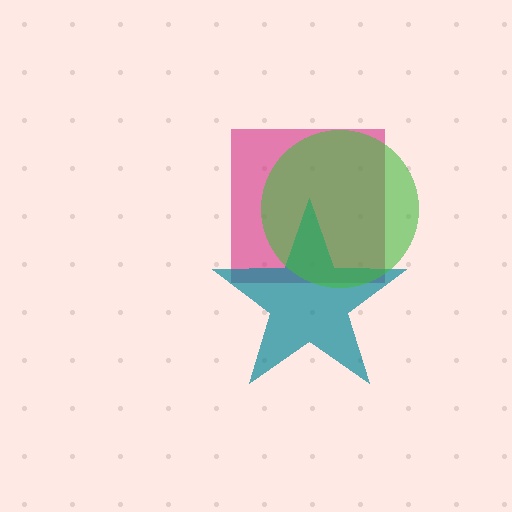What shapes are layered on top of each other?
The layered shapes are: a magenta square, a teal star, a green circle.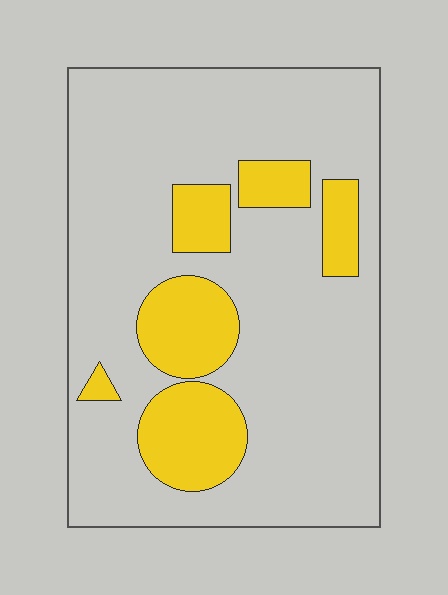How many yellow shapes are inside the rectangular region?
6.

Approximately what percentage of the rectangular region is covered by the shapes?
Approximately 20%.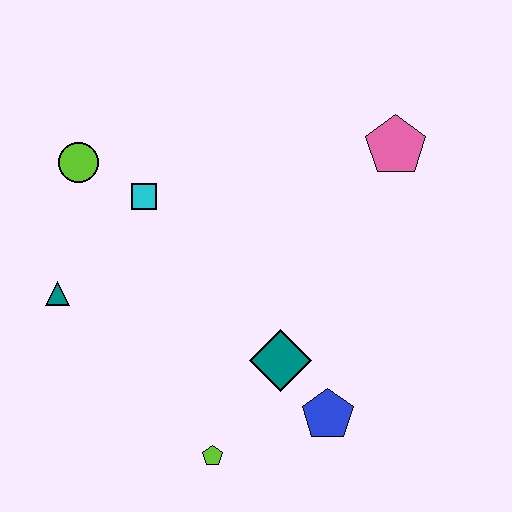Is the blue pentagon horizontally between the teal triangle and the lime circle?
No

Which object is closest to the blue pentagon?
The teal diamond is closest to the blue pentagon.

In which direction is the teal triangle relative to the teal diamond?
The teal triangle is to the left of the teal diamond.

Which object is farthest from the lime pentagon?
The pink pentagon is farthest from the lime pentagon.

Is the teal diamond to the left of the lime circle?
No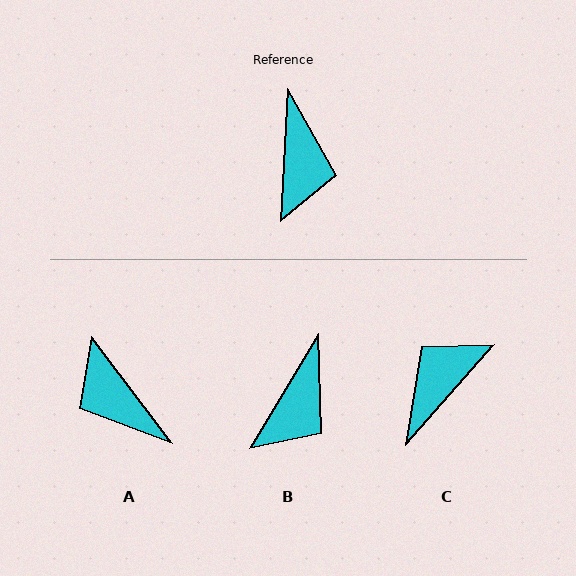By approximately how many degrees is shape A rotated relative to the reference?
Approximately 139 degrees clockwise.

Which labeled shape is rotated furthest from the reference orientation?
C, about 142 degrees away.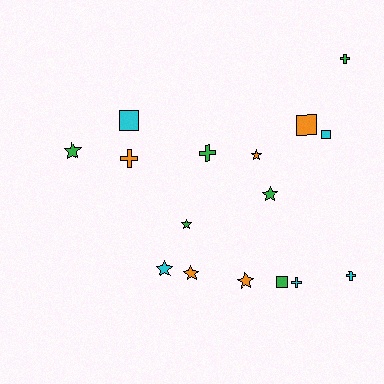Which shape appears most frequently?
Star, with 7 objects.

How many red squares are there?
There are no red squares.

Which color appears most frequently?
Green, with 6 objects.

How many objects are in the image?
There are 16 objects.